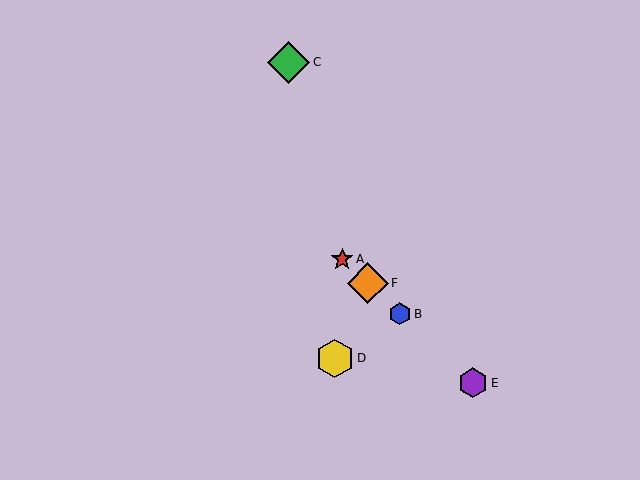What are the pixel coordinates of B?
Object B is at (400, 314).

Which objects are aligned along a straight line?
Objects A, B, E, F are aligned along a straight line.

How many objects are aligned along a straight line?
4 objects (A, B, E, F) are aligned along a straight line.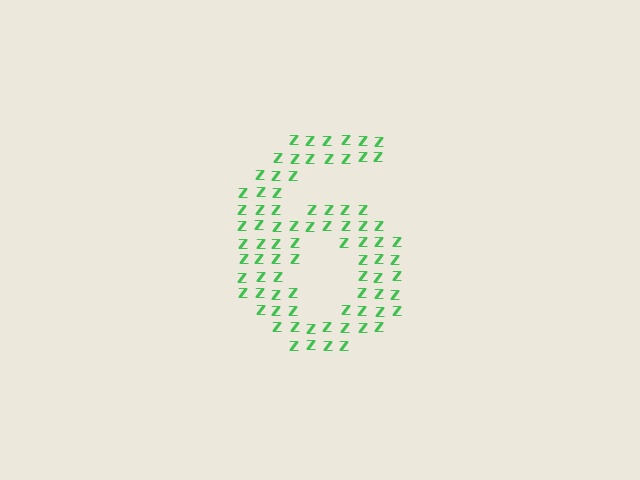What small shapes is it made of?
It is made of small letter Z's.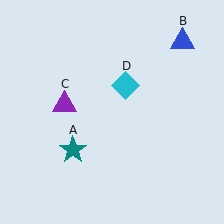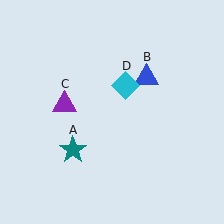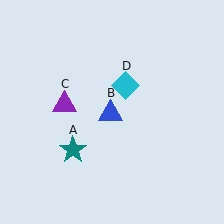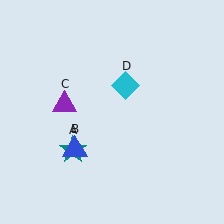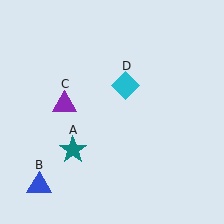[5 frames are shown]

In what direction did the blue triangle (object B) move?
The blue triangle (object B) moved down and to the left.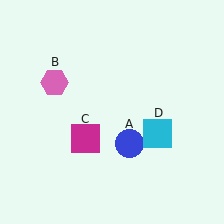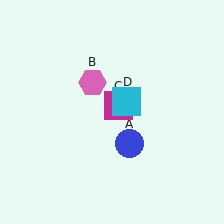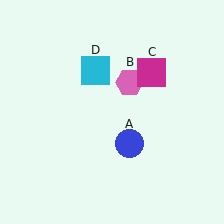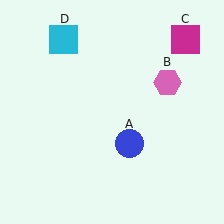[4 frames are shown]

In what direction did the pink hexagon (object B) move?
The pink hexagon (object B) moved right.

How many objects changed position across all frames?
3 objects changed position: pink hexagon (object B), magenta square (object C), cyan square (object D).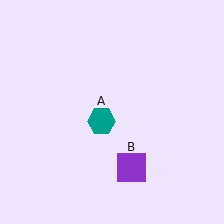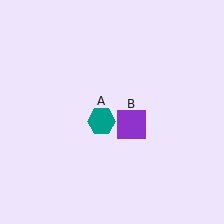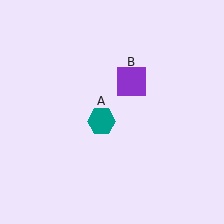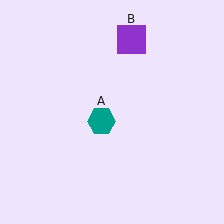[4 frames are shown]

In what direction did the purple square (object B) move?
The purple square (object B) moved up.